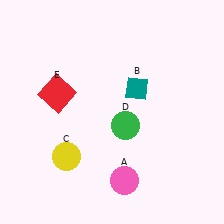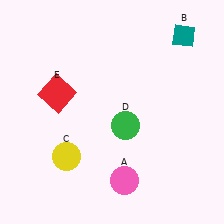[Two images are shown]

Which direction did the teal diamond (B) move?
The teal diamond (B) moved up.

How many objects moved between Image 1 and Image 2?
1 object moved between the two images.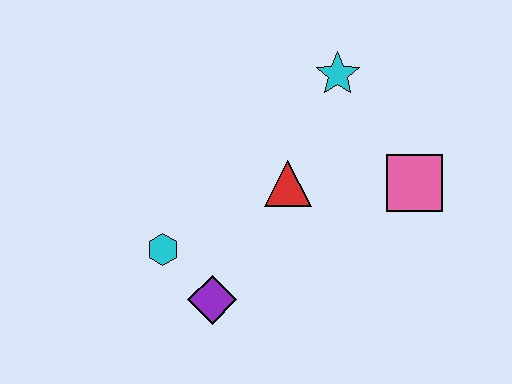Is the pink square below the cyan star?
Yes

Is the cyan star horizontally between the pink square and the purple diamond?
Yes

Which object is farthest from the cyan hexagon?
The pink square is farthest from the cyan hexagon.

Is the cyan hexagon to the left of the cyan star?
Yes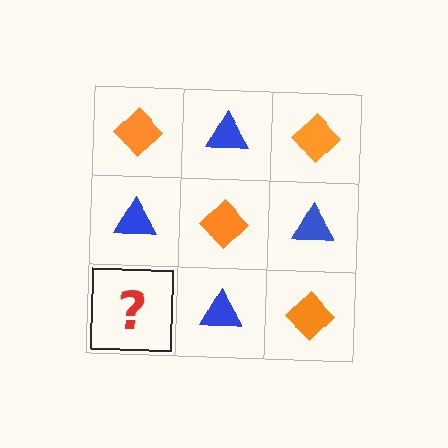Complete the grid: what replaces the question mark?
The question mark should be replaced with an orange diamond.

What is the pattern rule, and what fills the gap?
The rule is that it alternates orange diamond and blue triangle in a checkerboard pattern. The gap should be filled with an orange diamond.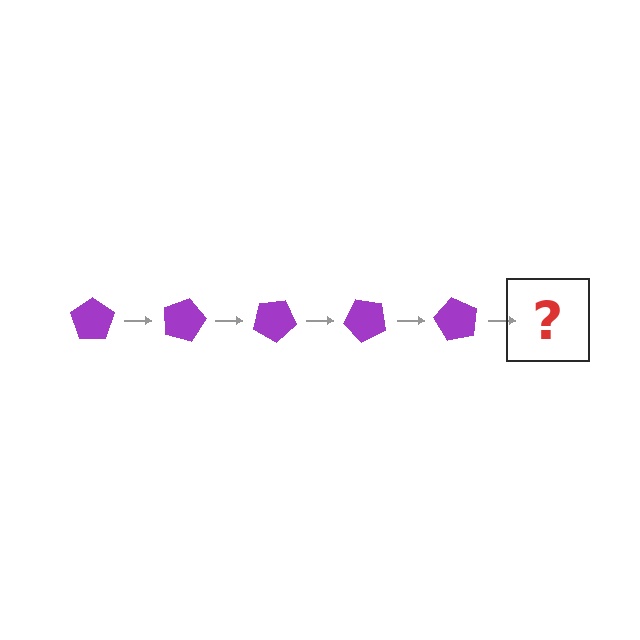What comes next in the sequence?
The next element should be a purple pentagon rotated 75 degrees.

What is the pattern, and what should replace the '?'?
The pattern is that the pentagon rotates 15 degrees each step. The '?' should be a purple pentagon rotated 75 degrees.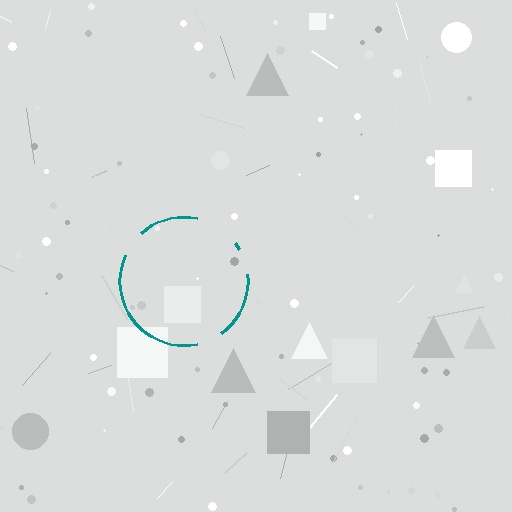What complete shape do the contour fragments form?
The contour fragments form a circle.